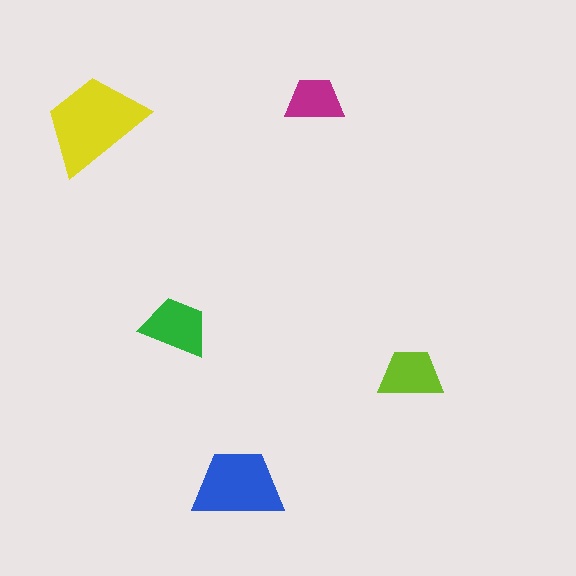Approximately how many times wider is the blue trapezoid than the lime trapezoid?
About 1.5 times wider.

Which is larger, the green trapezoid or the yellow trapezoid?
The yellow one.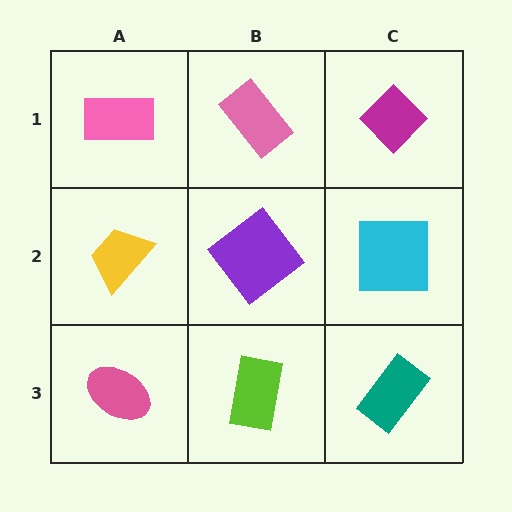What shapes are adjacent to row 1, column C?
A cyan square (row 2, column C), a pink rectangle (row 1, column B).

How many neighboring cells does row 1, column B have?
3.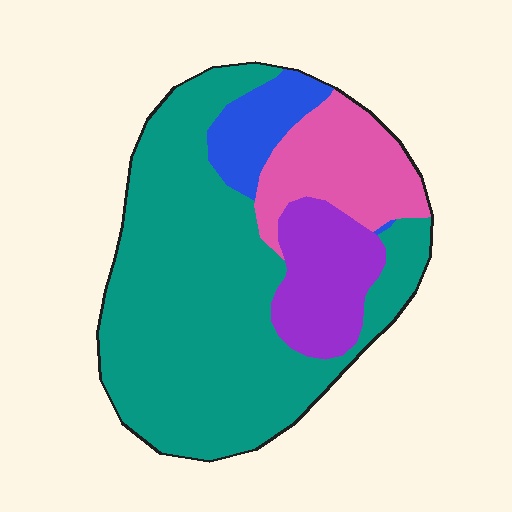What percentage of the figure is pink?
Pink takes up about one sixth (1/6) of the figure.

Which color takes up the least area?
Blue, at roughly 10%.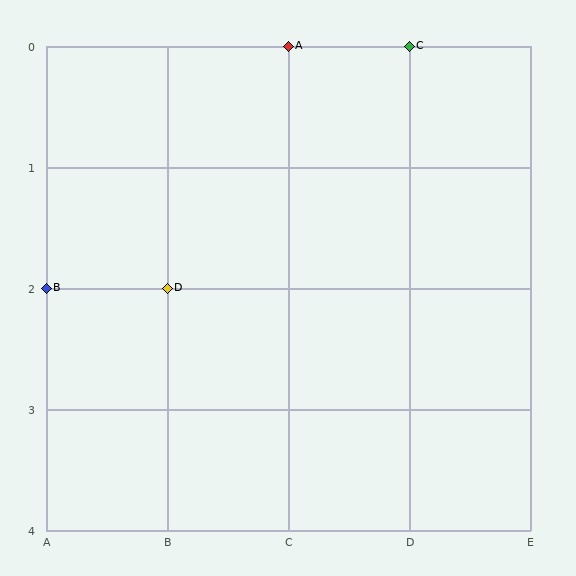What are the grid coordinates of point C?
Point C is at grid coordinates (D, 0).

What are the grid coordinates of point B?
Point B is at grid coordinates (A, 2).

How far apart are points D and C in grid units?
Points D and C are 2 columns and 2 rows apart (about 2.8 grid units diagonally).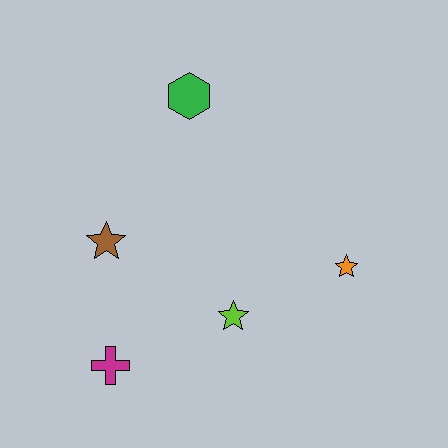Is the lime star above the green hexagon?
No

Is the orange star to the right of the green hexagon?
Yes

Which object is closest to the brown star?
The magenta cross is closest to the brown star.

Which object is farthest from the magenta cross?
The green hexagon is farthest from the magenta cross.